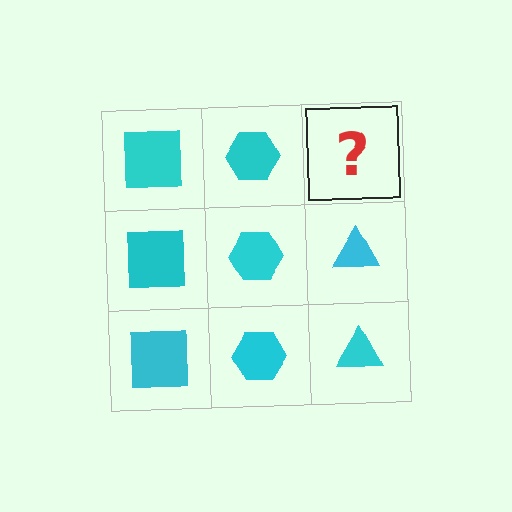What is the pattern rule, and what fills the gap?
The rule is that each column has a consistent shape. The gap should be filled with a cyan triangle.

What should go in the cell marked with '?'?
The missing cell should contain a cyan triangle.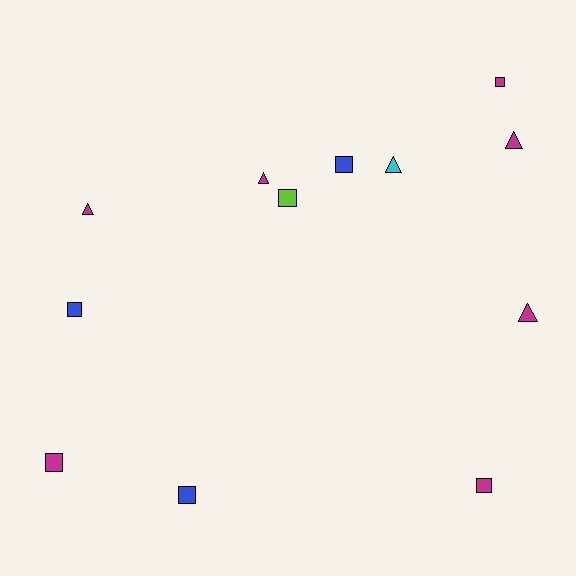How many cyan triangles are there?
There is 1 cyan triangle.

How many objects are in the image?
There are 12 objects.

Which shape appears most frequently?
Square, with 7 objects.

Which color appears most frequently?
Magenta, with 7 objects.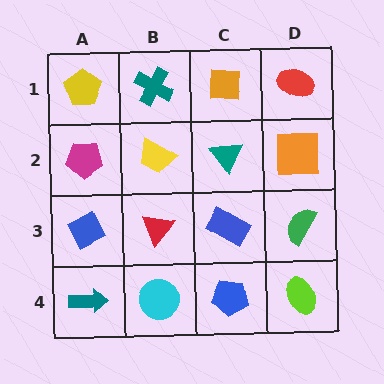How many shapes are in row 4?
4 shapes.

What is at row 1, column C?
An orange square.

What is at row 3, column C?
A blue rectangle.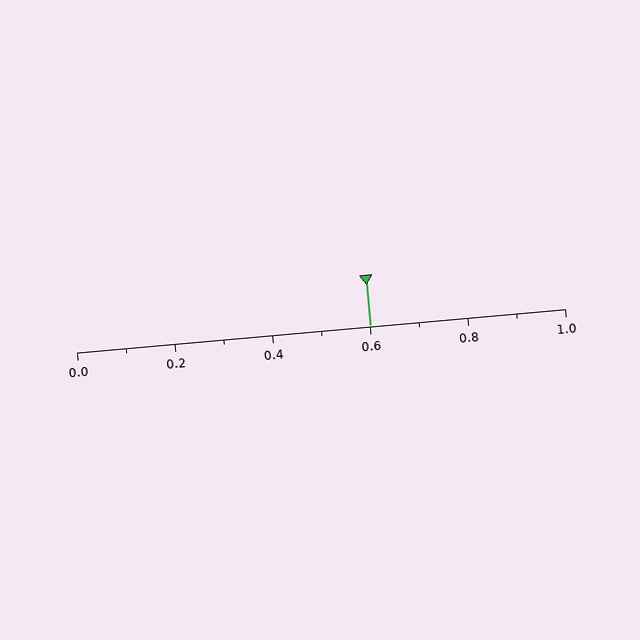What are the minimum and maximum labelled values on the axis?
The axis runs from 0.0 to 1.0.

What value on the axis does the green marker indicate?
The marker indicates approximately 0.6.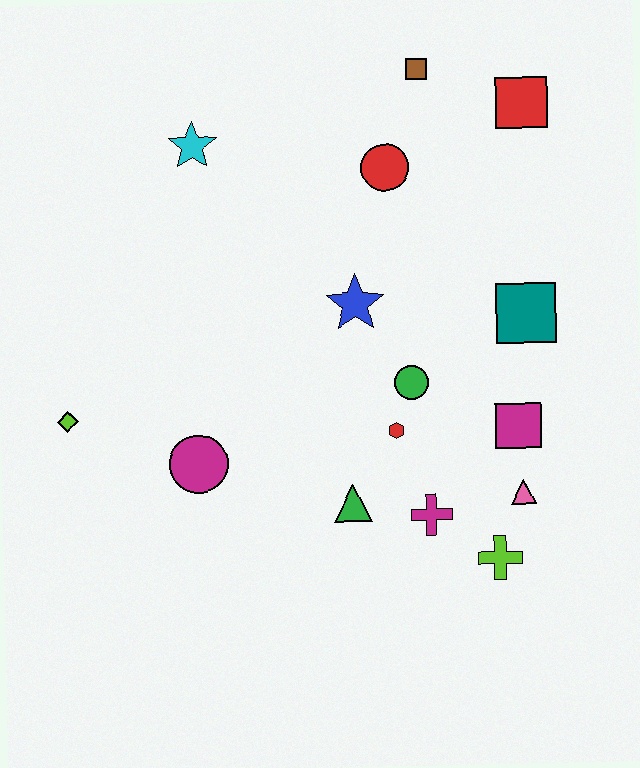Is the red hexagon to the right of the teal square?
No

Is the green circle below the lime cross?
No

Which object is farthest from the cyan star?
The lime cross is farthest from the cyan star.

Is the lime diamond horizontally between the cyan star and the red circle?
No